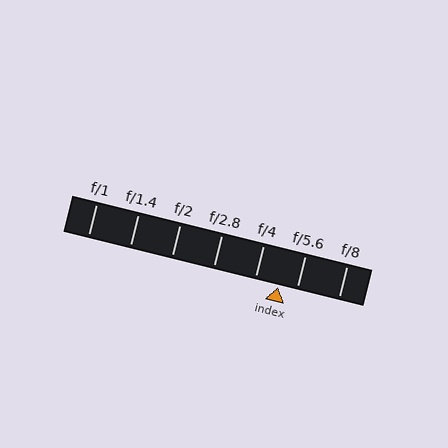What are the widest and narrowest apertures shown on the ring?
The widest aperture shown is f/1 and the narrowest is f/8.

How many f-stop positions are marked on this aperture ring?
There are 7 f-stop positions marked.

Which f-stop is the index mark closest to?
The index mark is closest to f/5.6.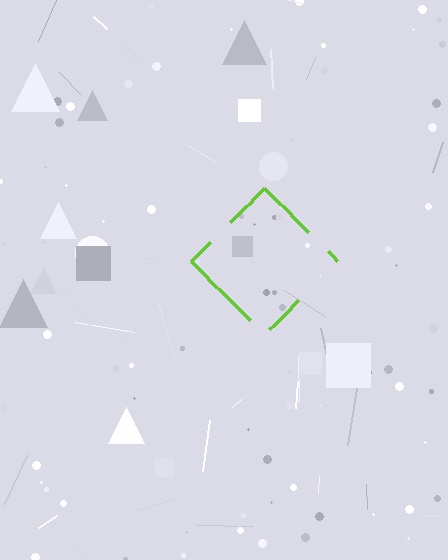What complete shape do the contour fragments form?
The contour fragments form a diamond.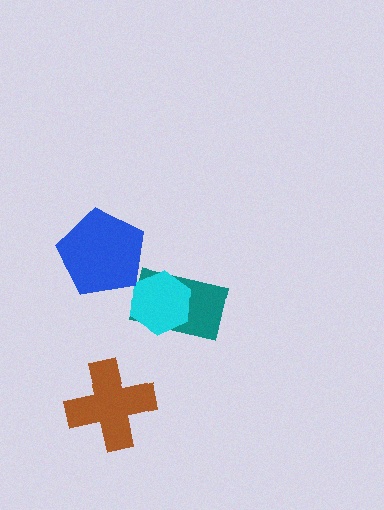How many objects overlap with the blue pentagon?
0 objects overlap with the blue pentagon.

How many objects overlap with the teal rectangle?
1 object overlaps with the teal rectangle.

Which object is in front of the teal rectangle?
The cyan hexagon is in front of the teal rectangle.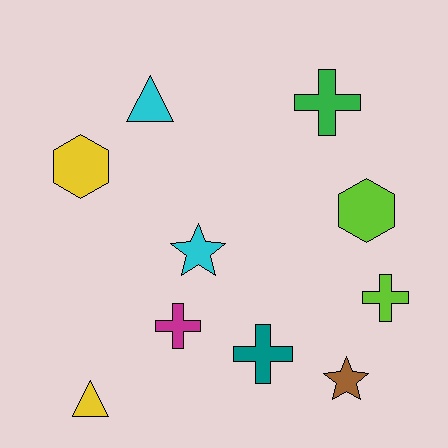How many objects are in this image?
There are 10 objects.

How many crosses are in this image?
There are 4 crosses.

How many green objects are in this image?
There is 1 green object.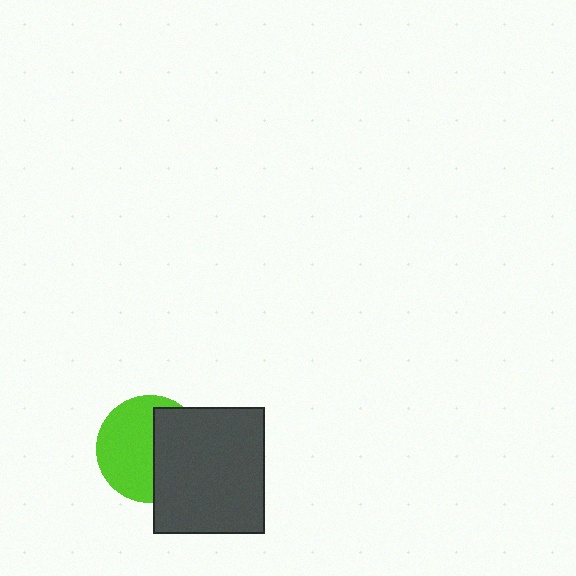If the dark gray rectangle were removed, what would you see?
You would see the complete lime circle.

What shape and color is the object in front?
The object in front is a dark gray rectangle.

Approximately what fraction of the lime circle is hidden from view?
Roughly 43% of the lime circle is hidden behind the dark gray rectangle.